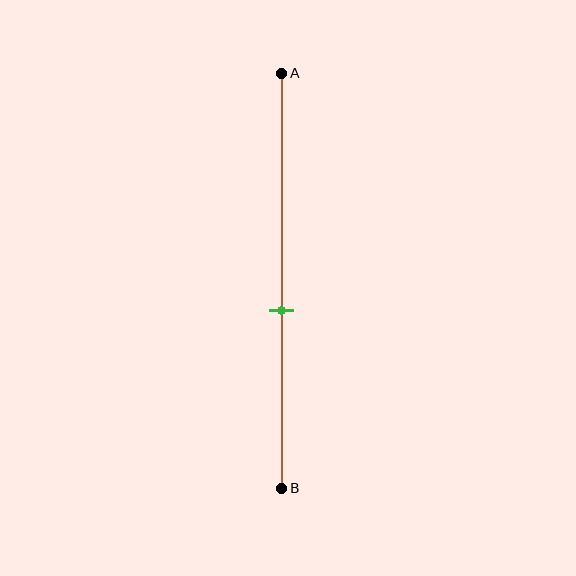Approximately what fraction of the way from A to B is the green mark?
The green mark is approximately 55% of the way from A to B.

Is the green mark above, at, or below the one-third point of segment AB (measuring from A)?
The green mark is below the one-third point of segment AB.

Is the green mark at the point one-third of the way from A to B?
No, the mark is at about 55% from A, not at the 33% one-third point.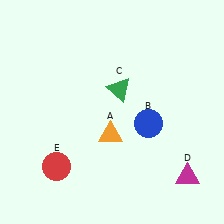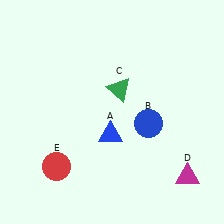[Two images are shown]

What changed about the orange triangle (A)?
In Image 1, A is orange. In Image 2, it changed to blue.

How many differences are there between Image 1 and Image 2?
There is 1 difference between the two images.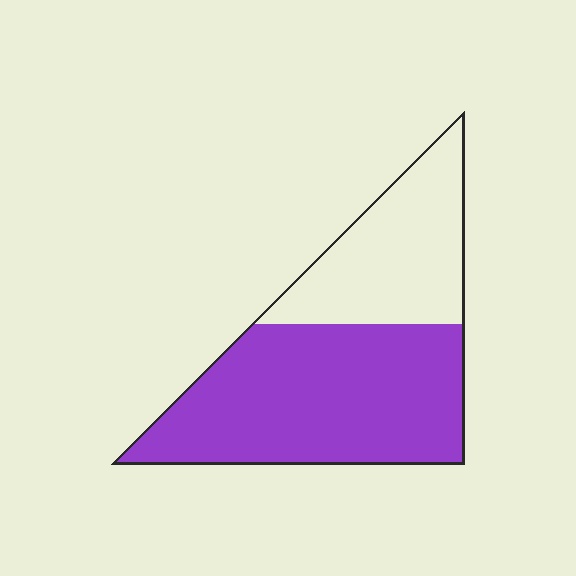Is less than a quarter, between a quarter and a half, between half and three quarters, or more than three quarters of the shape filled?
Between half and three quarters.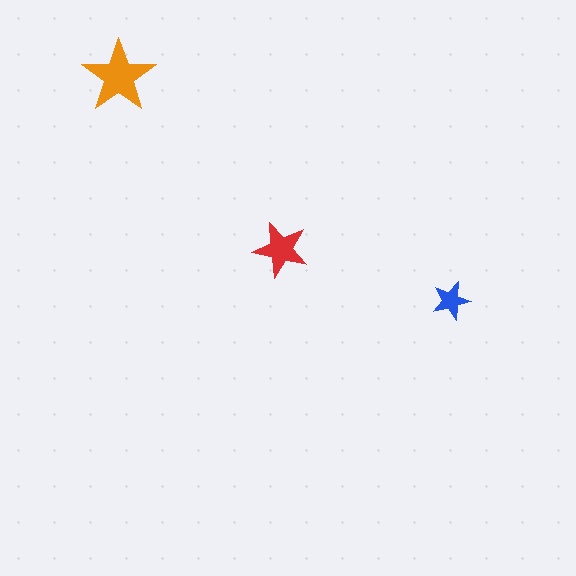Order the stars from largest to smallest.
the orange one, the red one, the blue one.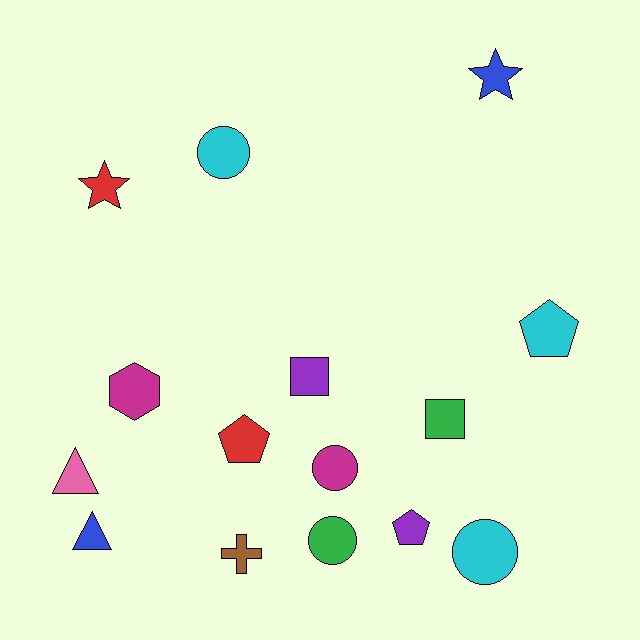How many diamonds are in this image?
There are no diamonds.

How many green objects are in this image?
There are 2 green objects.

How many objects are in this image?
There are 15 objects.